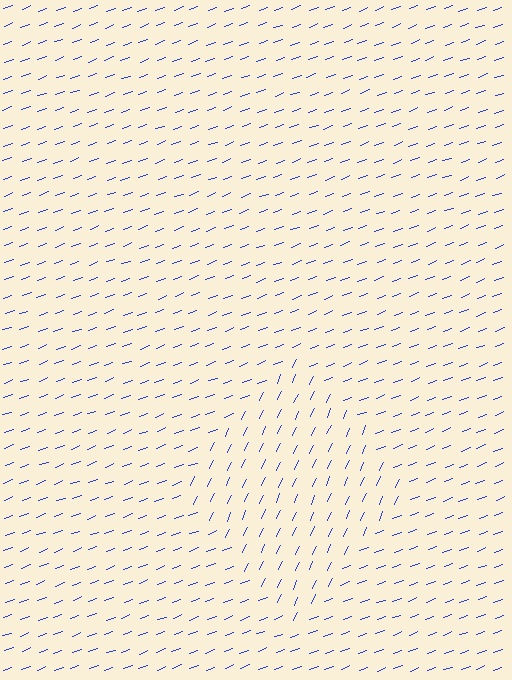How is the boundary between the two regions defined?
The boundary is defined purely by a change in line orientation (approximately 45 degrees difference). All lines are the same color and thickness.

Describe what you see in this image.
The image is filled with small blue line segments. A diamond region in the image has lines oriented differently from the surrounding lines, creating a visible texture boundary.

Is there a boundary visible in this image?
Yes, there is a texture boundary formed by a change in line orientation.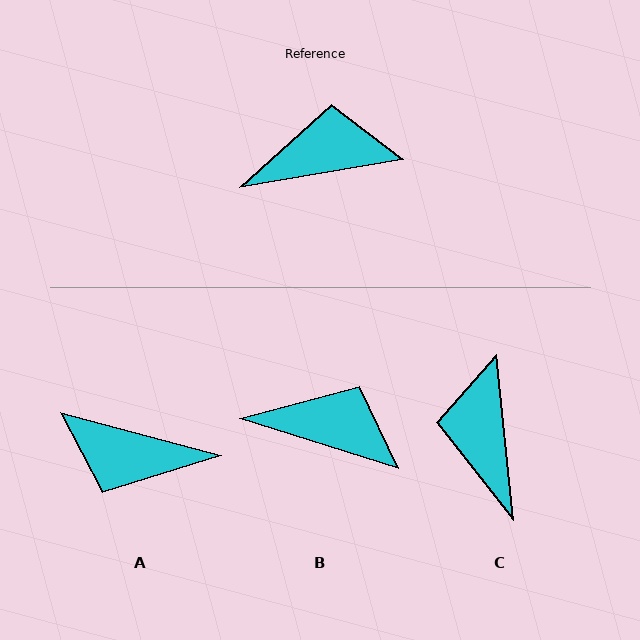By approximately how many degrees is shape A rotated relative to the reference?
Approximately 156 degrees counter-clockwise.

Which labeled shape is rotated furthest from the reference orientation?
A, about 156 degrees away.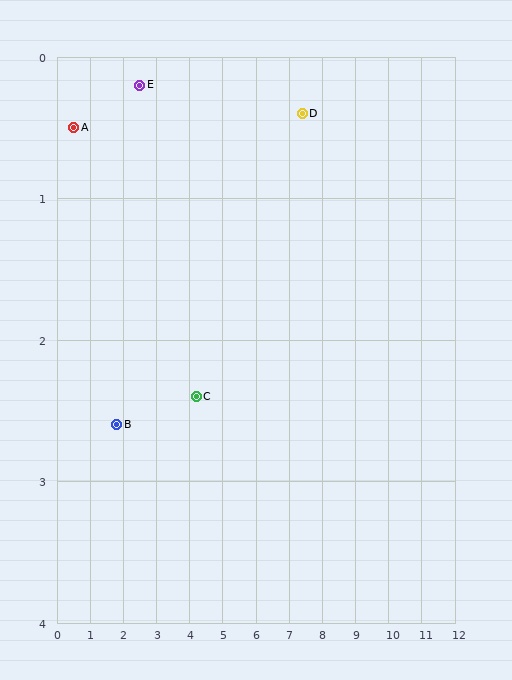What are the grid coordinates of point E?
Point E is at approximately (2.5, 0.2).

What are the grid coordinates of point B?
Point B is at approximately (1.8, 2.6).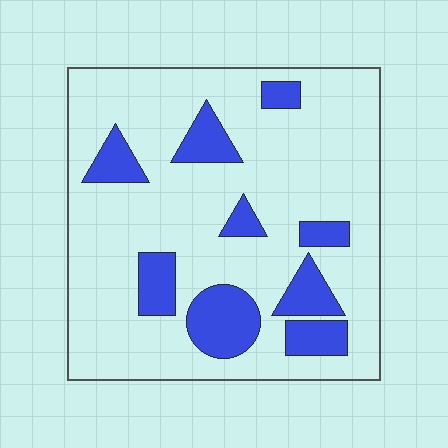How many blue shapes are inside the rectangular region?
9.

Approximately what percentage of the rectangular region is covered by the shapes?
Approximately 20%.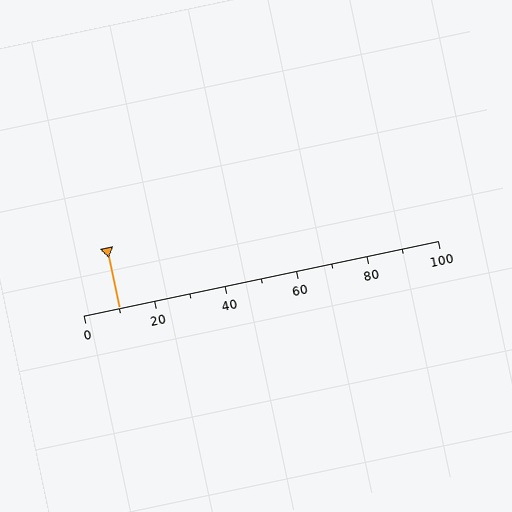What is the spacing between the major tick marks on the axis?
The major ticks are spaced 20 apart.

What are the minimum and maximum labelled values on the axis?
The axis runs from 0 to 100.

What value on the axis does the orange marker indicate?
The marker indicates approximately 10.